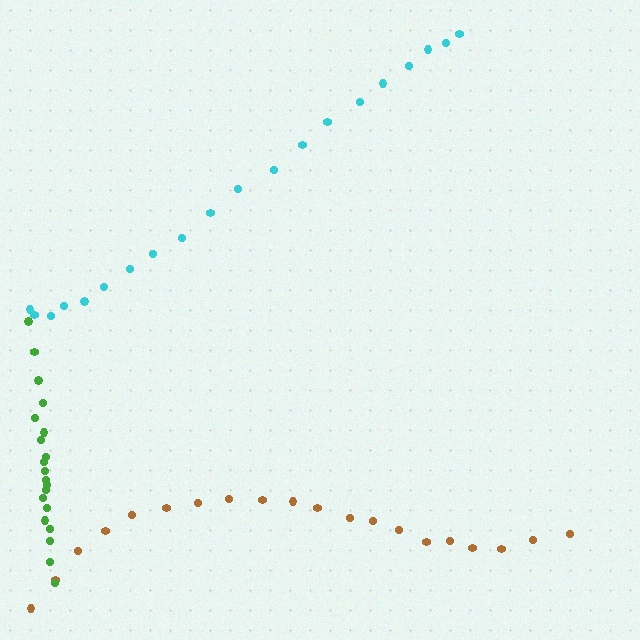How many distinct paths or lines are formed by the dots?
There are 3 distinct paths.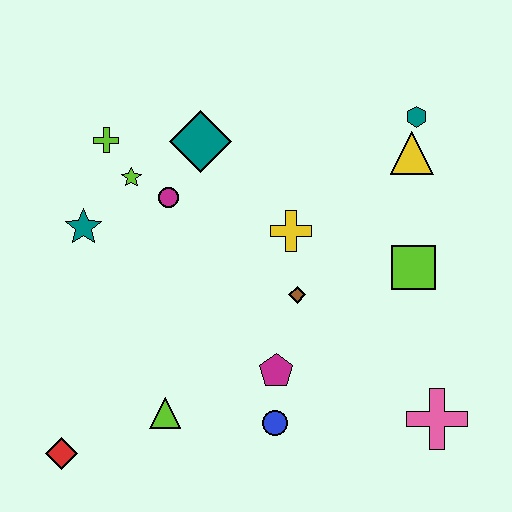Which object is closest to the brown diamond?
The yellow cross is closest to the brown diamond.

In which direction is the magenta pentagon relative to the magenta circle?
The magenta pentagon is below the magenta circle.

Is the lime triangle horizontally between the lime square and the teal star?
Yes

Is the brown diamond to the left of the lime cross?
No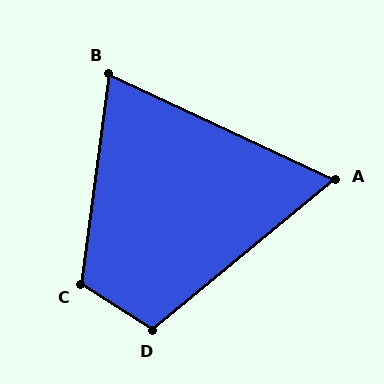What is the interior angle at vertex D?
Approximately 107 degrees (obtuse).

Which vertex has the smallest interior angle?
A, at approximately 64 degrees.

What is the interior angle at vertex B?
Approximately 73 degrees (acute).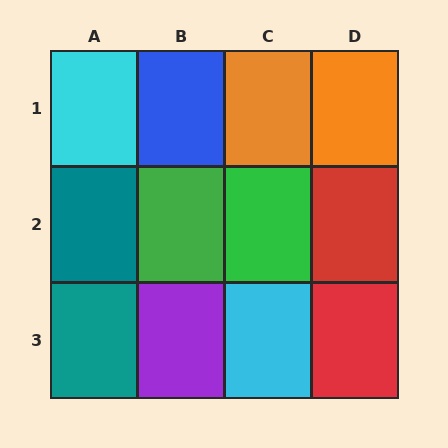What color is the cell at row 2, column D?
Red.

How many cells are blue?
1 cell is blue.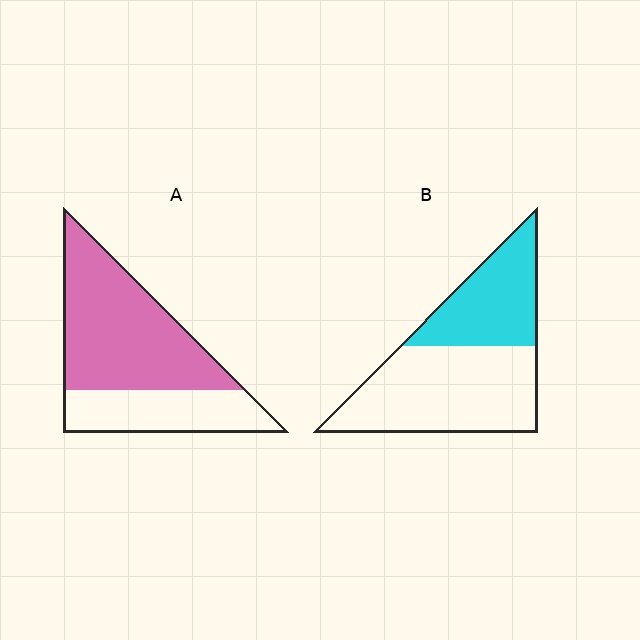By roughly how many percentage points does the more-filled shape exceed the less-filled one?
By roughly 30 percentage points (A over B).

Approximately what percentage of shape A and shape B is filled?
A is approximately 65% and B is approximately 40%.